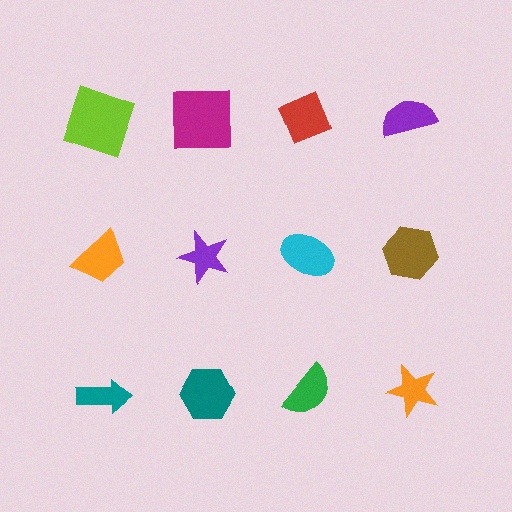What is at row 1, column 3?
A red diamond.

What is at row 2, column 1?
An orange trapezoid.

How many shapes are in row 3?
4 shapes.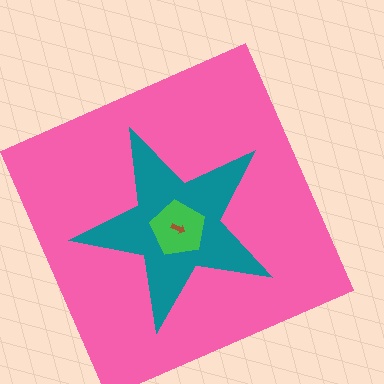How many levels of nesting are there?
4.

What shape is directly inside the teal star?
The green pentagon.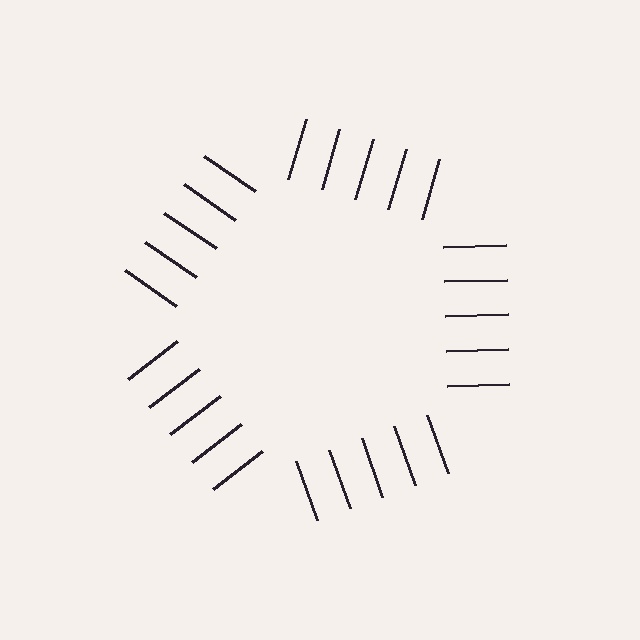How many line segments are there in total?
25 — 5 along each of the 5 edges.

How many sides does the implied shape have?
5 sides — the line-ends trace a pentagon.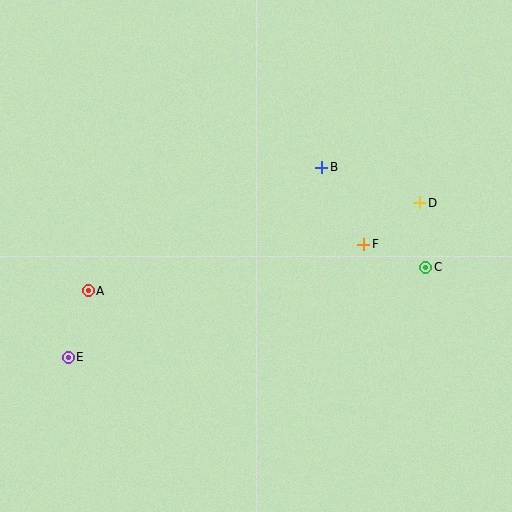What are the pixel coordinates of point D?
Point D is at (420, 203).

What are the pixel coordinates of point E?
Point E is at (68, 357).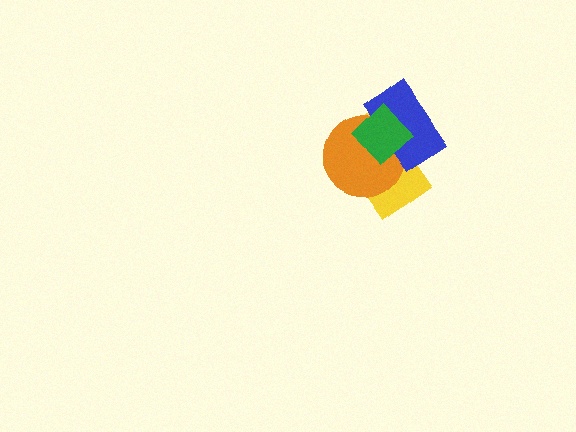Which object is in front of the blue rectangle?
The green diamond is in front of the blue rectangle.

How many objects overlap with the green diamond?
3 objects overlap with the green diamond.